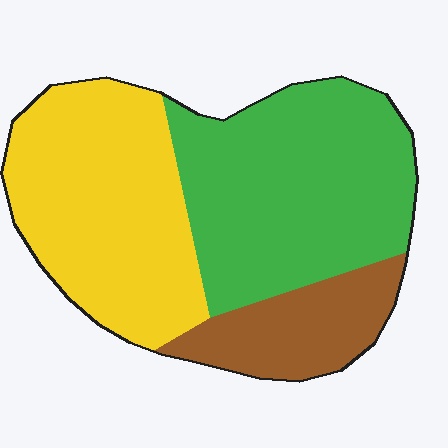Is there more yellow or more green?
Green.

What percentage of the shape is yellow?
Yellow takes up between a third and a half of the shape.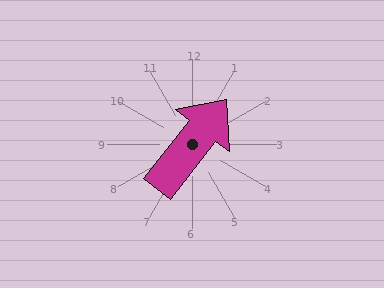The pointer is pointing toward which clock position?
Roughly 1 o'clock.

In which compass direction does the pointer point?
Northeast.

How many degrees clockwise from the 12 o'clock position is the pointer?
Approximately 38 degrees.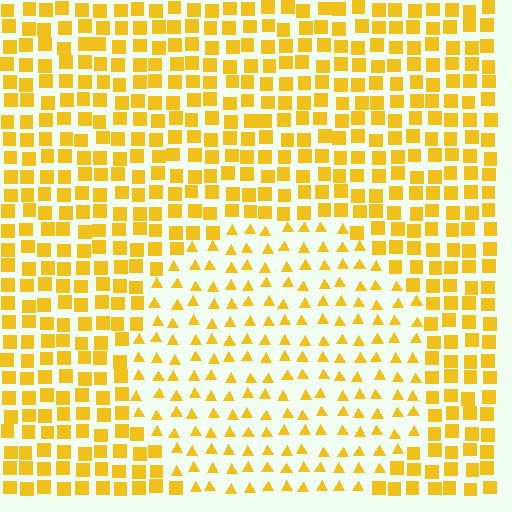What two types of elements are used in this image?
The image uses triangles inside the circle region and squares outside it.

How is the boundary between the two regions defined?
The boundary is defined by a change in element shape: triangles inside vs. squares outside. All elements share the same color and spacing.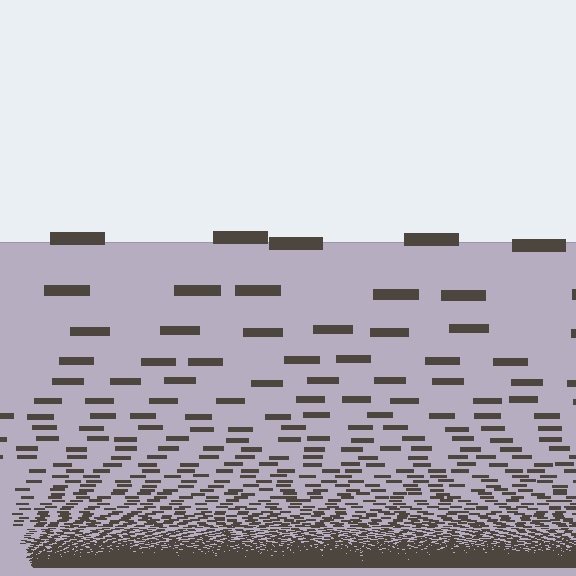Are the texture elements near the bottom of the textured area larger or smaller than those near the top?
Smaller. The gradient is inverted — elements near the bottom are smaller and denser.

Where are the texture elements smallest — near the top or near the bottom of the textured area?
Near the bottom.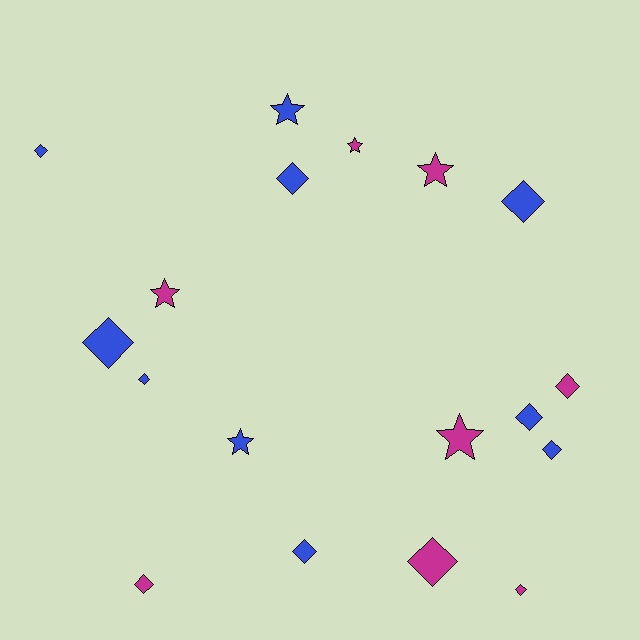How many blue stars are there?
There are 2 blue stars.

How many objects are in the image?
There are 18 objects.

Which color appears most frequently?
Blue, with 10 objects.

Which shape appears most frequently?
Diamond, with 12 objects.